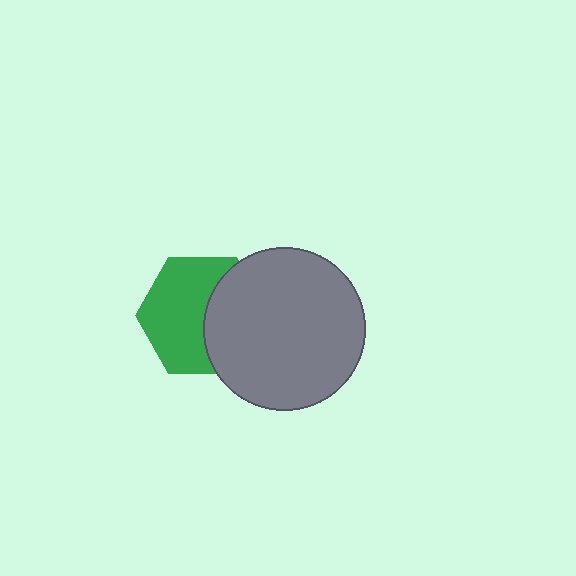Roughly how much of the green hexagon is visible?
About half of it is visible (roughly 59%).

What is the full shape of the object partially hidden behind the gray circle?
The partially hidden object is a green hexagon.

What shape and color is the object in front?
The object in front is a gray circle.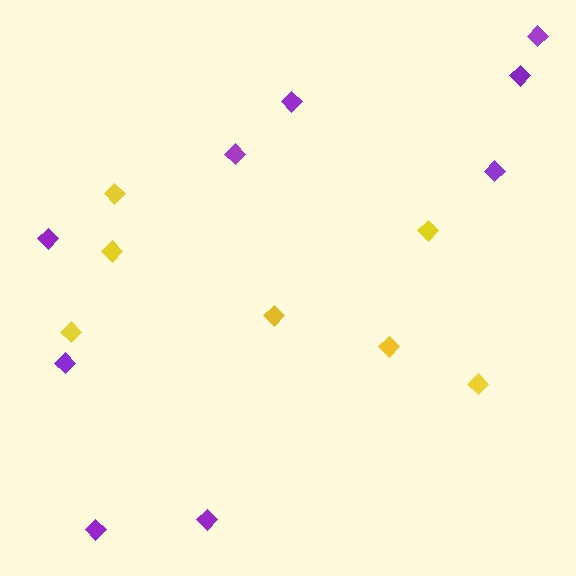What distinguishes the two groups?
There are 2 groups: one group of yellow diamonds (7) and one group of purple diamonds (9).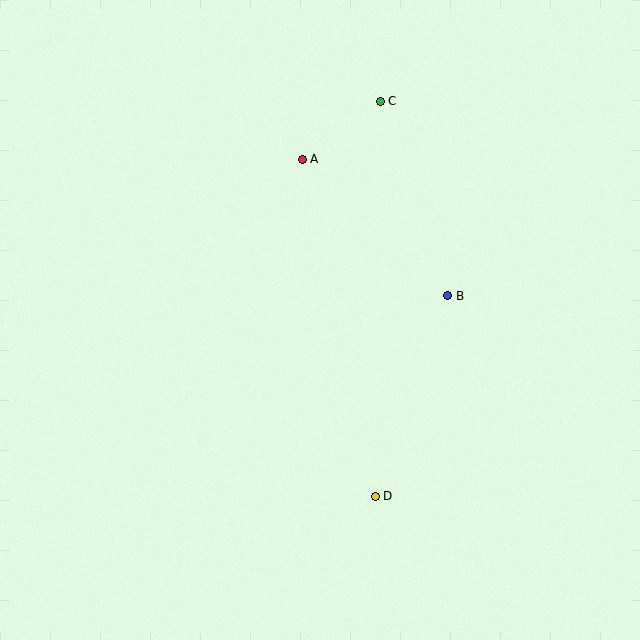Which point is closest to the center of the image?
Point B at (448, 296) is closest to the center.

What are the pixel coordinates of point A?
Point A is at (302, 159).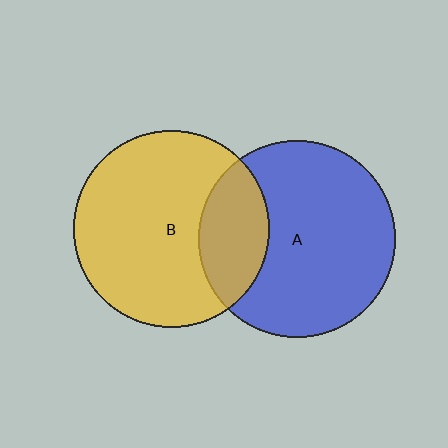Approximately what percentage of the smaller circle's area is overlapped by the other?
Approximately 25%.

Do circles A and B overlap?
Yes.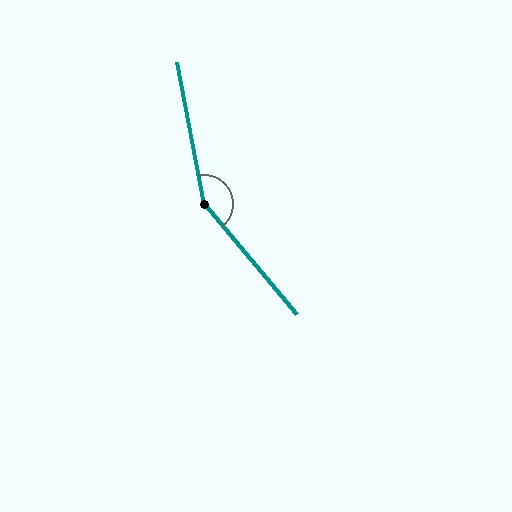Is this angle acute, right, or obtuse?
It is obtuse.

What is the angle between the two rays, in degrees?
Approximately 151 degrees.